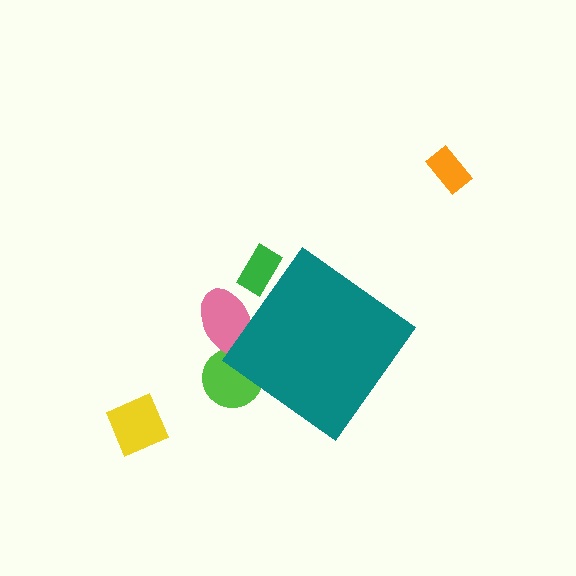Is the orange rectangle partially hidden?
No, the orange rectangle is fully visible.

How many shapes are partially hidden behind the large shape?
3 shapes are partially hidden.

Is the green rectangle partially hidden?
Yes, the green rectangle is partially hidden behind the teal diamond.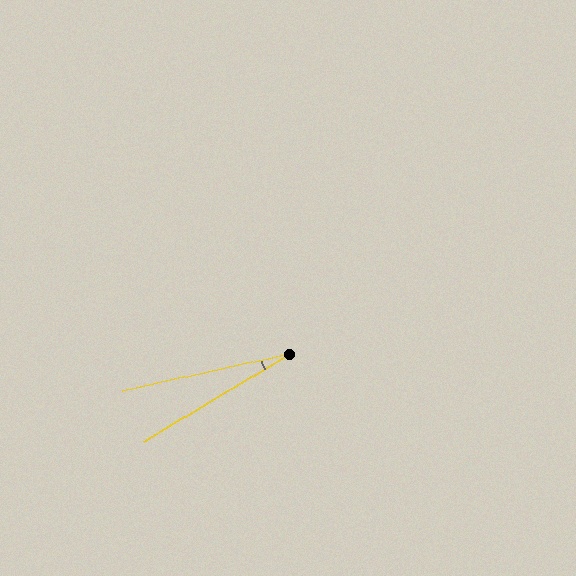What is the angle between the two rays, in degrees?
Approximately 19 degrees.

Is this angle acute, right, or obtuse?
It is acute.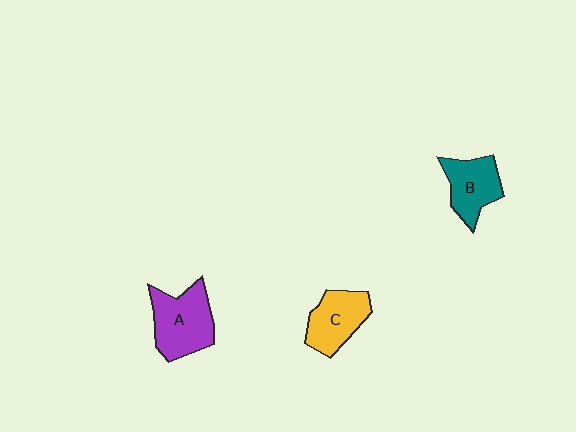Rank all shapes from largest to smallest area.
From largest to smallest: A (purple), C (yellow), B (teal).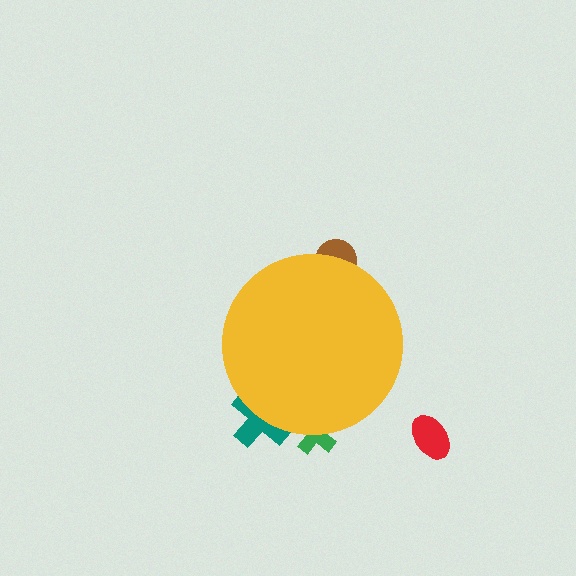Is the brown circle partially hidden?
Yes, the brown circle is partially hidden behind the yellow circle.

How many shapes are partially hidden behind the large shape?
3 shapes are partially hidden.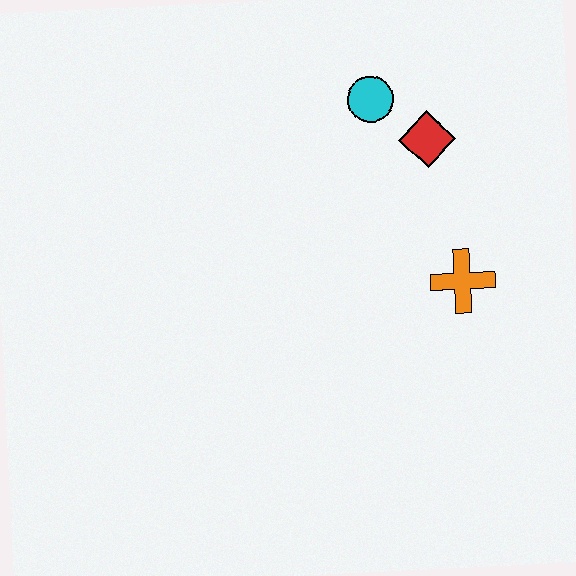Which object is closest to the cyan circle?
The red diamond is closest to the cyan circle.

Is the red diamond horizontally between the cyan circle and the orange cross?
Yes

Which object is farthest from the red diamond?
The orange cross is farthest from the red diamond.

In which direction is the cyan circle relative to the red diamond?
The cyan circle is to the left of the red diamond.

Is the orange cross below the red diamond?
Yes